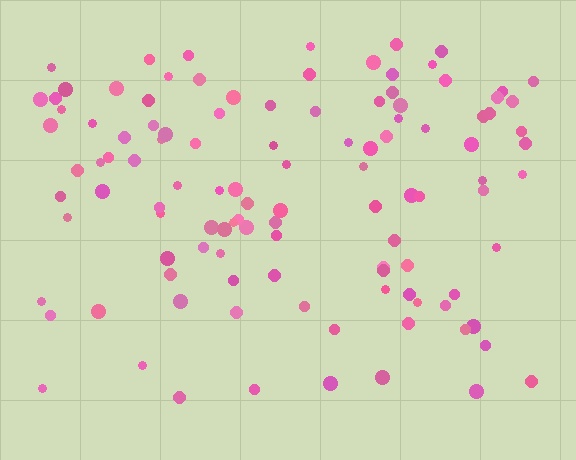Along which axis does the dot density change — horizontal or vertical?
Vertical.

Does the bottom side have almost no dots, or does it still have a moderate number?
Still a moderate number, just noticeably fewer than the top.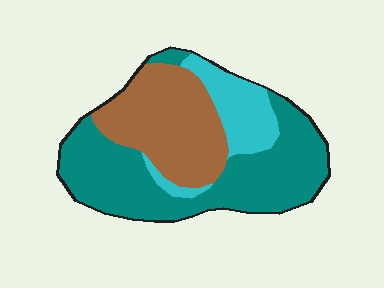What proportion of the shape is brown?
Brown covers roughly 35% of the shape.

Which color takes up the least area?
Cyan, at roughly 15%.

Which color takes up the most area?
Teal, at roughly 50%.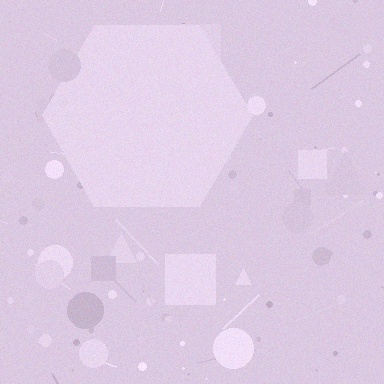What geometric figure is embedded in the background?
A hexagon is embedded in the background.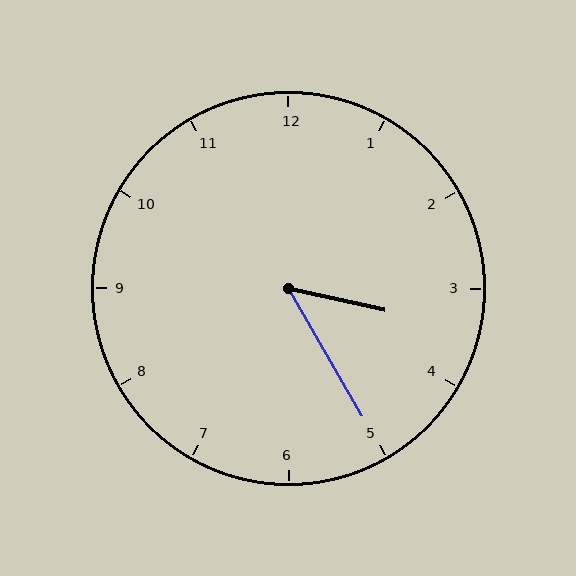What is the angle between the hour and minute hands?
Approximately 48 degrees.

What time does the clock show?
3:25.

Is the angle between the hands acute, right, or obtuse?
It is acute.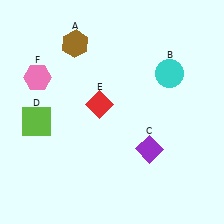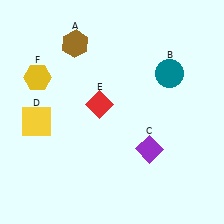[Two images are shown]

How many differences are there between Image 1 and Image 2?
There are 3 differences between the two images.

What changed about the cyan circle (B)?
In Image 1, B is cyan. In Image 2, it changed to teal.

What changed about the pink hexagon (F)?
In Image 1, F is pink. In Image 2, it changed to yellow.